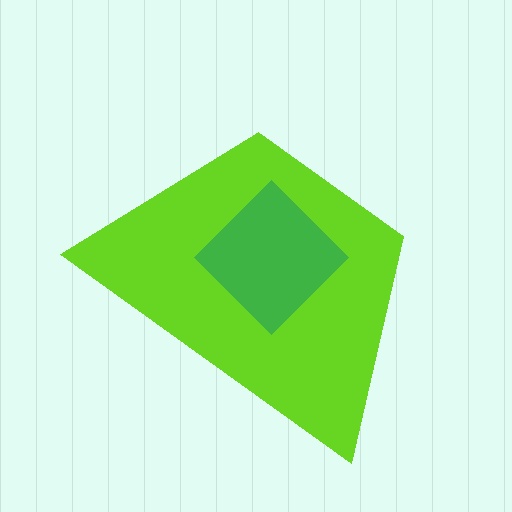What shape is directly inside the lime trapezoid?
The green diamond.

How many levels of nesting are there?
2.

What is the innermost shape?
The green diamond.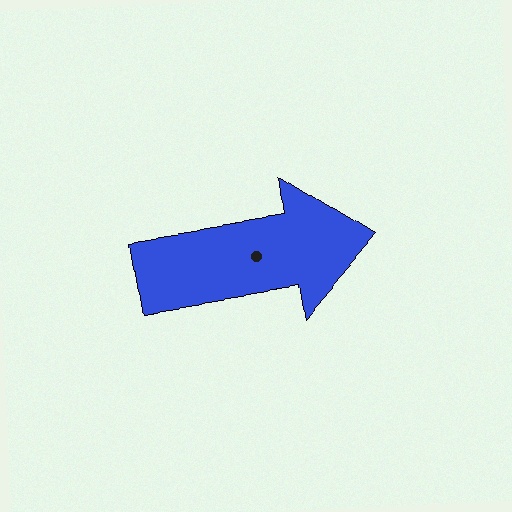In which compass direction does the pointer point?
East.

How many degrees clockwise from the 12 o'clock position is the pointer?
Approximately 81 degrees.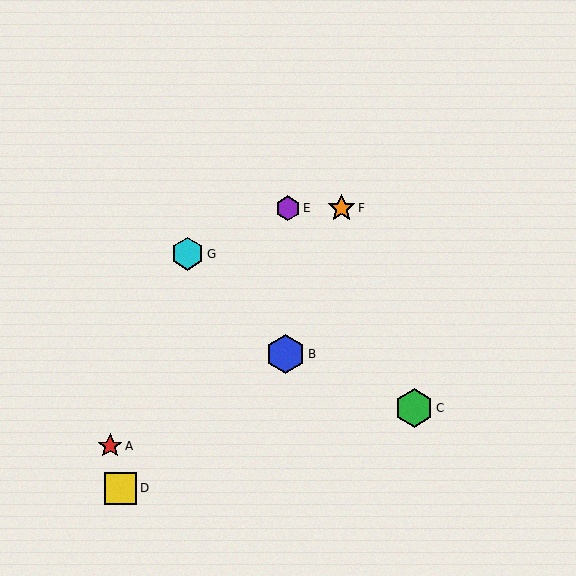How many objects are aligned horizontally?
2 objects (E, F) are aligned horizontally.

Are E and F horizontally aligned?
Yes, both are at y≈208.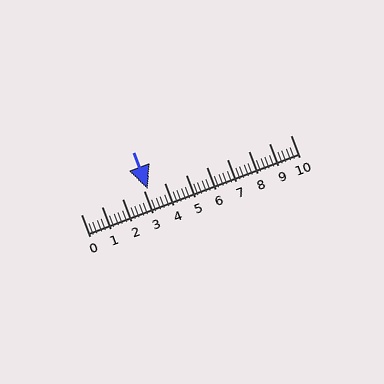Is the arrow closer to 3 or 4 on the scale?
The arrow is closer to 3.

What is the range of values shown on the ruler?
The ruler shows values from 0 to 10.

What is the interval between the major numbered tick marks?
The major tick marks are spaced 1 units apart.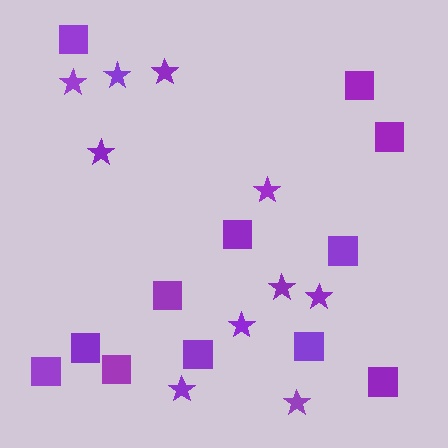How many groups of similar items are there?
There are 2 groups: one group of squares (12) and one group of stars (10).